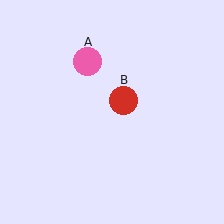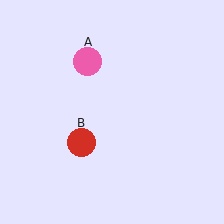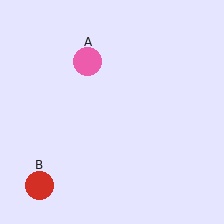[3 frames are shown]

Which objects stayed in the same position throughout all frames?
Pink circle (object A) remained stationary.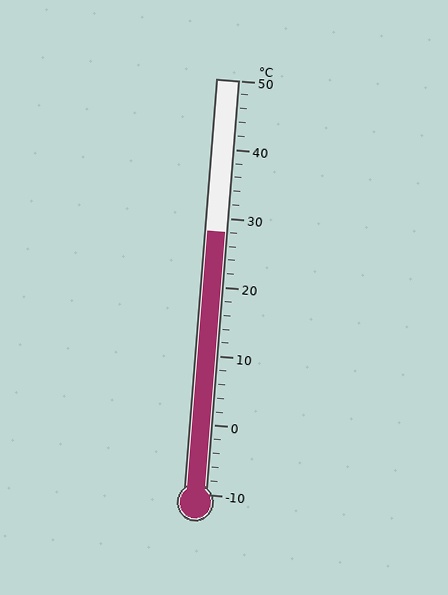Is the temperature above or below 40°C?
The temperature is below 40°C.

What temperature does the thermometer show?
The thermometer shows approximately 28°C.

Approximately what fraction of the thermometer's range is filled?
The thermometer is filled to approximately 65% of its range.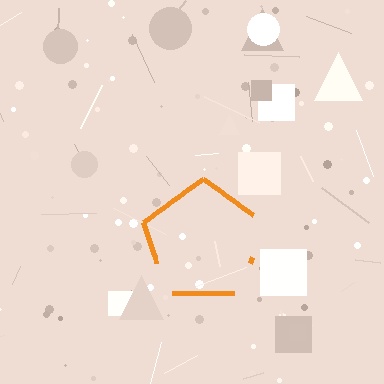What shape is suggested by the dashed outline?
The dashed outline suggests a pentagon.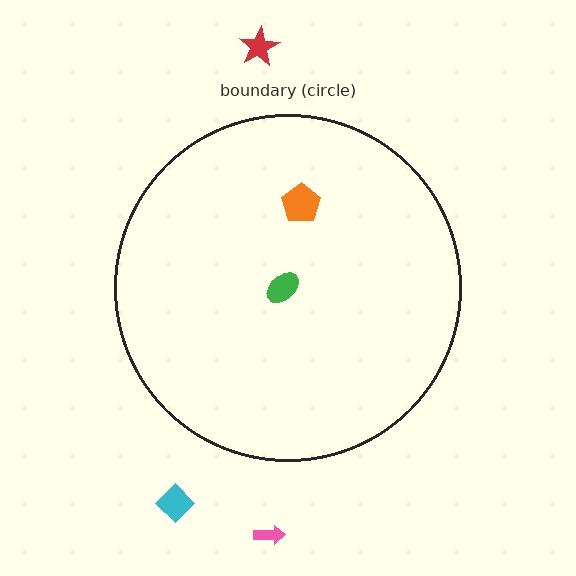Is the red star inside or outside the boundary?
Outside.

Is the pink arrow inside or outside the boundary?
Outside.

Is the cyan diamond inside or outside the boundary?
Outside.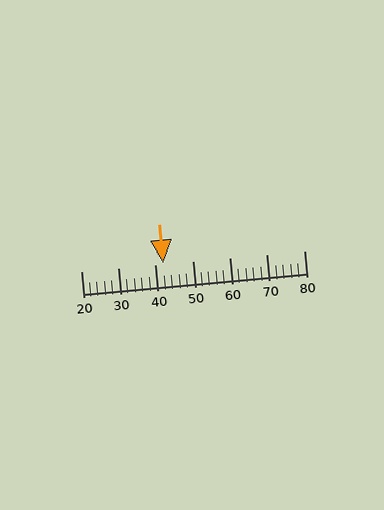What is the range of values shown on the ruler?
The ruler shows values from 20 to 80.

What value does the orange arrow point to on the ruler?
The orange arrow points to approximately 42.